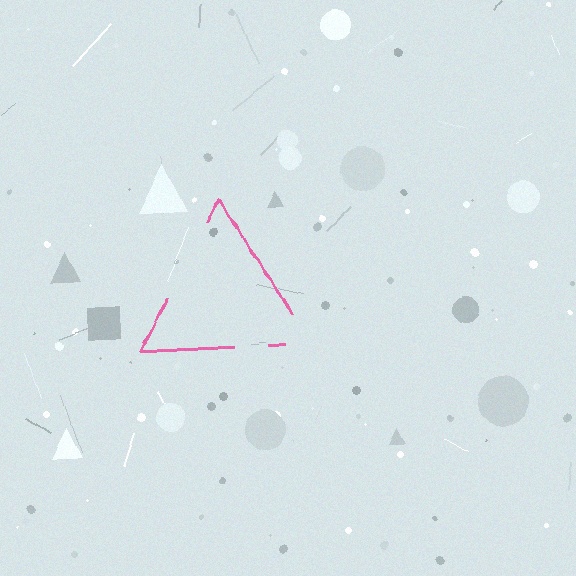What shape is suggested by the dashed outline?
The dashed outline suggests a triangle.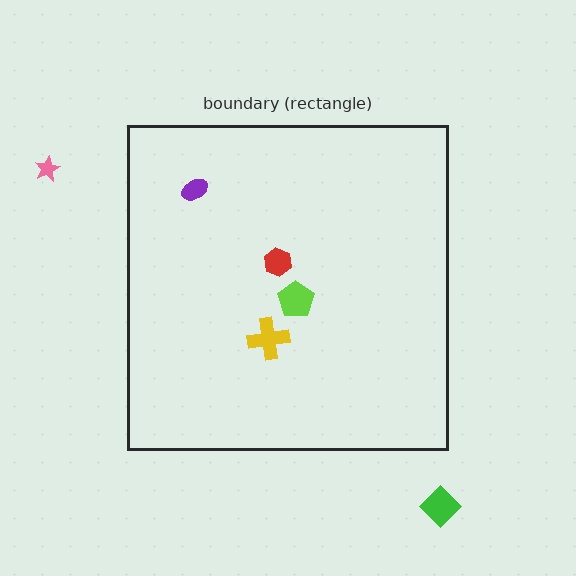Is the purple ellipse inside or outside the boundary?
Inside.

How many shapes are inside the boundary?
4 inside, 2 outside.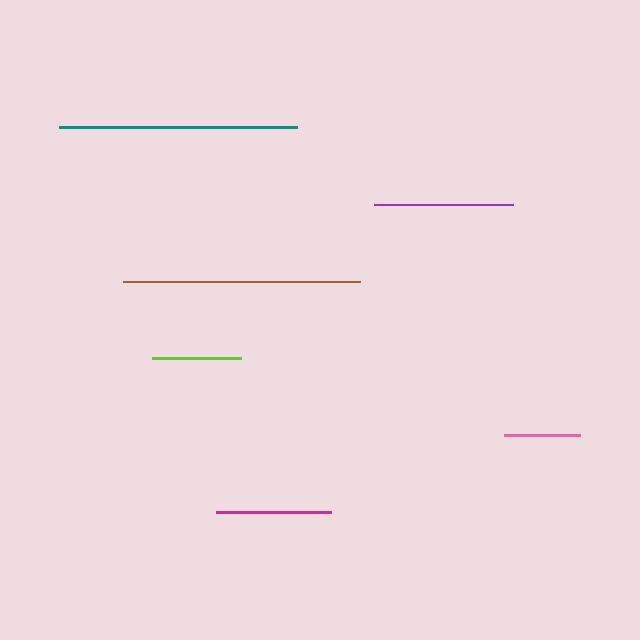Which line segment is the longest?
The teal line is the longest at approximately 239 pixels.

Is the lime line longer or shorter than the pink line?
The lime line is longer than the pink line.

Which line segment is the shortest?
The pink line is the shortest at approximately 75 pixels.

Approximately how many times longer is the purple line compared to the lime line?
The purple line is approximately 1.6 times the length of the lime line.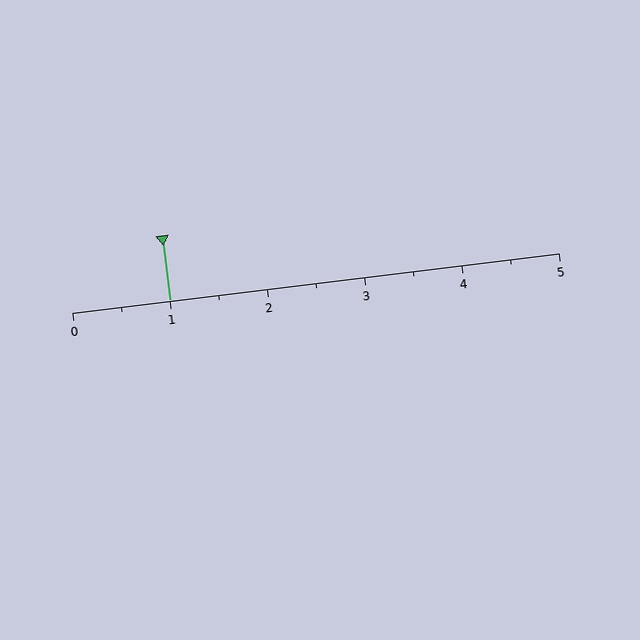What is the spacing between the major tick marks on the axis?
The major ticks are spaced 1 apart.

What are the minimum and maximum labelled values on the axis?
The axis runs from 0 to 5.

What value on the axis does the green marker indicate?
The marker indicates approximately 1.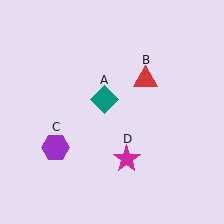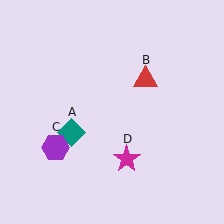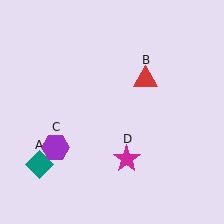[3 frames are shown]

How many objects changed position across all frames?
1 object changed position: teal diamond (object A).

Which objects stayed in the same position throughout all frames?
Red triangle (object B) and purple hexagon (object C) and magenta star (object D) remained stationary.